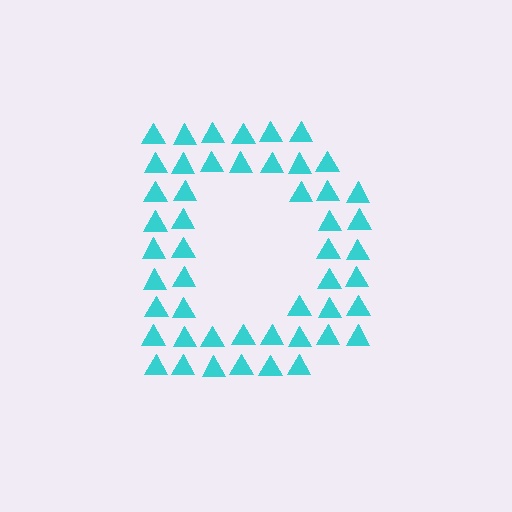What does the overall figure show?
The overall figure shows the letter D.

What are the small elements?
The small elements are triangles.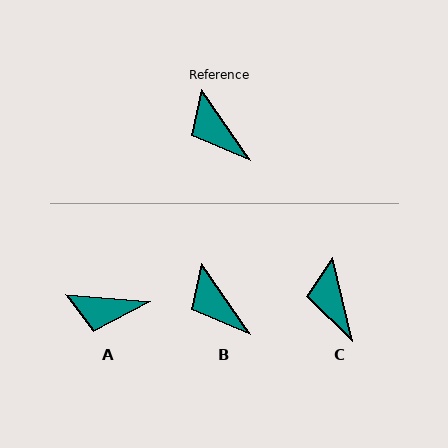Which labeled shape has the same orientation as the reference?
B.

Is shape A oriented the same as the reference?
No, it is off by about 50 degrees.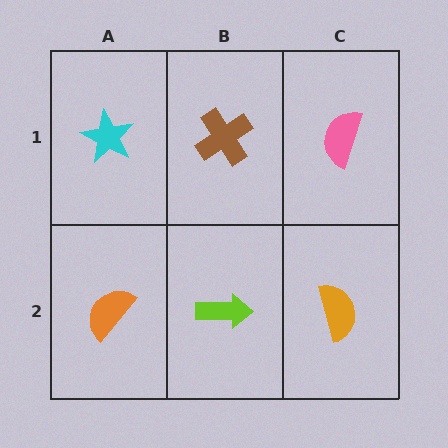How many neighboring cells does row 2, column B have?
3.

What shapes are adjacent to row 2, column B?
A brown cross (row 1, column B), an orange semicircle (row 2, column A), an orange semicircle (row 2, column C).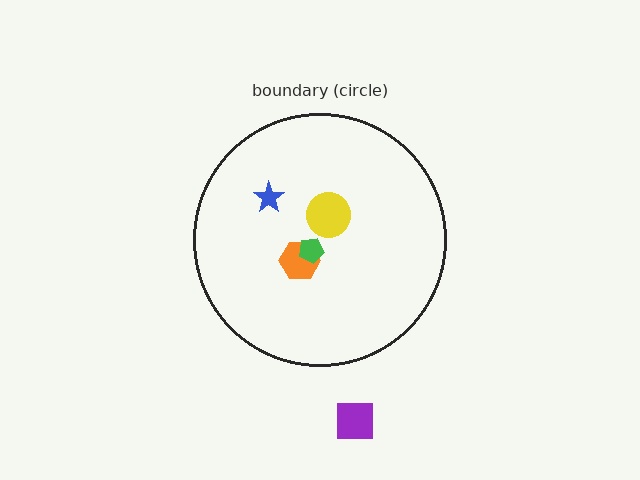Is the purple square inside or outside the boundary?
Outside.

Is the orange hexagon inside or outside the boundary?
Inside.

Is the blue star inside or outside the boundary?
Inside.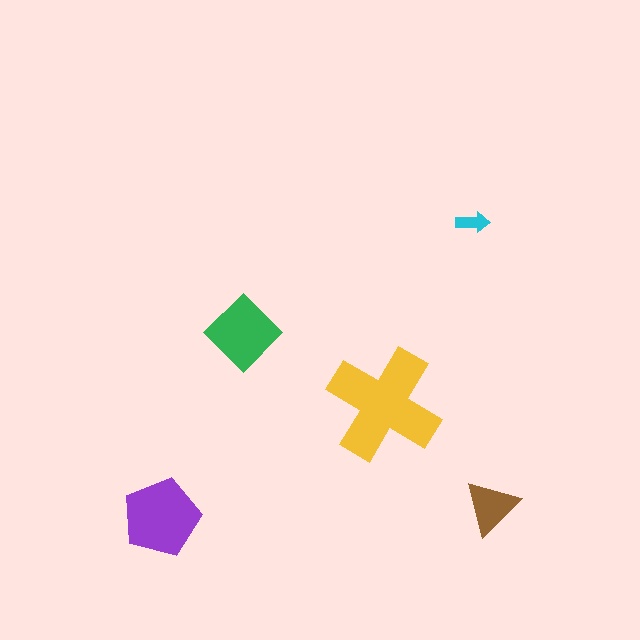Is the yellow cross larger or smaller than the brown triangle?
Larger.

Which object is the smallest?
The cyan arrow.